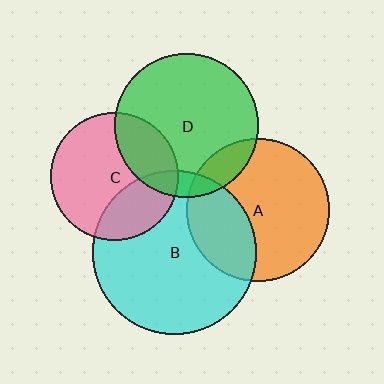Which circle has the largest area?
Circle B (cyan).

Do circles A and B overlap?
Yes.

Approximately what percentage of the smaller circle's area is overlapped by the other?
Approximately 30%.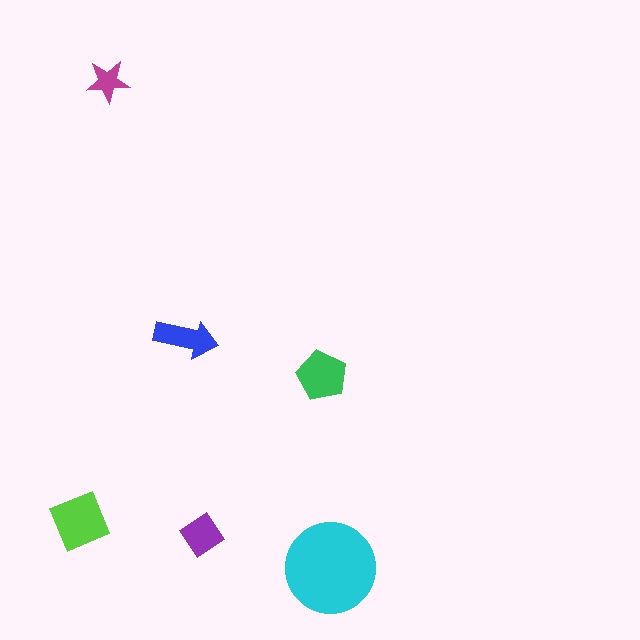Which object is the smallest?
The magenta star.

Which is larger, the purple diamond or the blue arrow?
The blue arrow.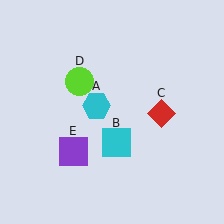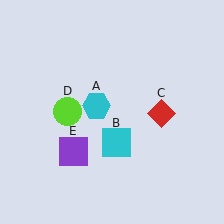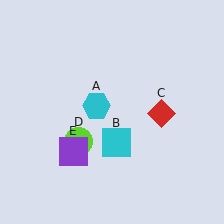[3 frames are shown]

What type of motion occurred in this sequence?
The lime circle (object D) rotated counterclockwise around the center of the scene.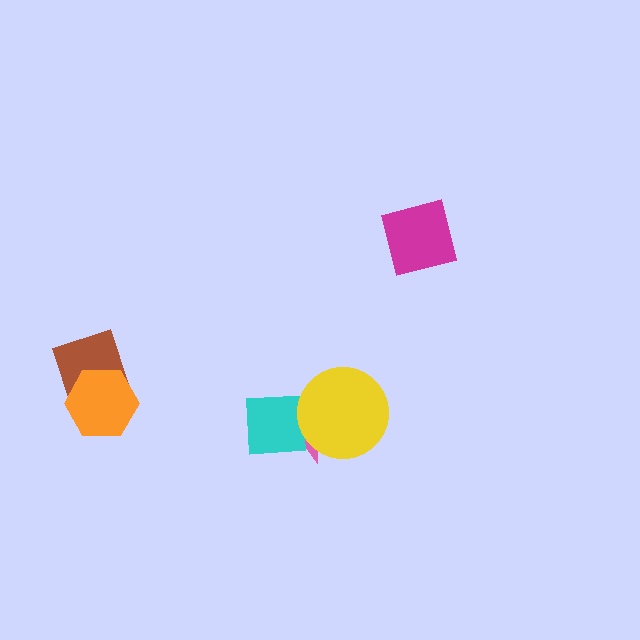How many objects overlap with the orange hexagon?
1 object overlaps with the orange hexagon.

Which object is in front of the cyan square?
The yellow circle is in front of the cyan square.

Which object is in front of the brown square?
The orange hexagon is in front of the brown square.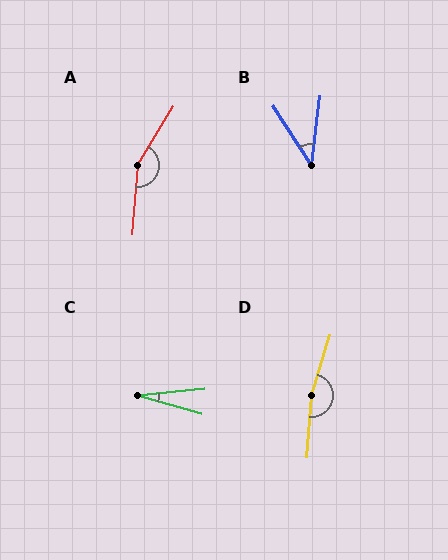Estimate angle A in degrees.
Approximately 153 degrees.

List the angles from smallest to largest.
C (22°), B (40°), A (153°), D (167°).